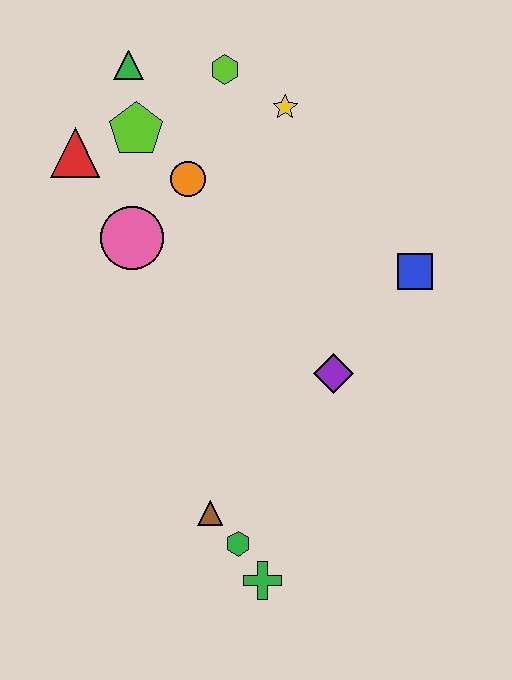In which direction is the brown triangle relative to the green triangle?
The brown triangle is below the green triangle.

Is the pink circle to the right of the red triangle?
Yes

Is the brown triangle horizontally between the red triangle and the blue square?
Yes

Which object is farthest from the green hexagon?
The green triangle is farthest from the green hexagon.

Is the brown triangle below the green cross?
No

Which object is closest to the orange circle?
The lime pentagon is closest to the orange circle.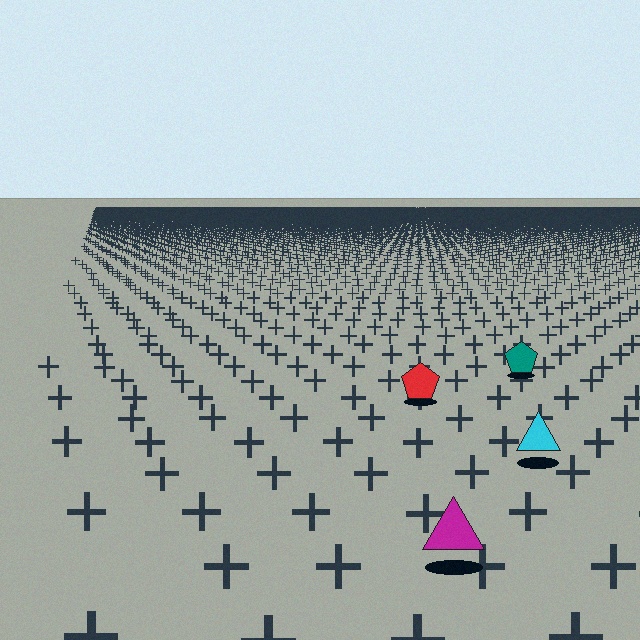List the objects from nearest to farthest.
From nearest to farthest: the magenta triangle, the cyan triangle, the red pentagon, the teal pentagon.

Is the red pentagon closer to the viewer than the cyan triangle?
No. The cyan triangle is closer — you can tell from the texture gradient: the ground texture is coarser near it.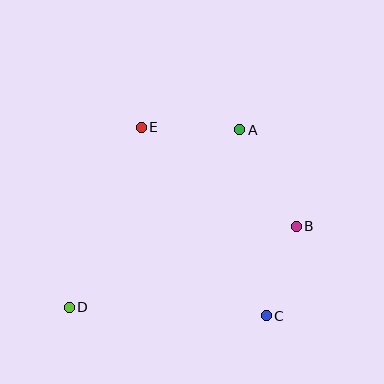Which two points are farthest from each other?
Points A and D are farthest from each other.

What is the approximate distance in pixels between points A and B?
The distance between A and B is approximately 112 pixels.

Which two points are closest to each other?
Points B and C are closest to each other.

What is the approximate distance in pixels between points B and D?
The distance between B and D is approximately 241 pixels.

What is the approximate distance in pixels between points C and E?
The distance between C and E is approximately 227 pixels.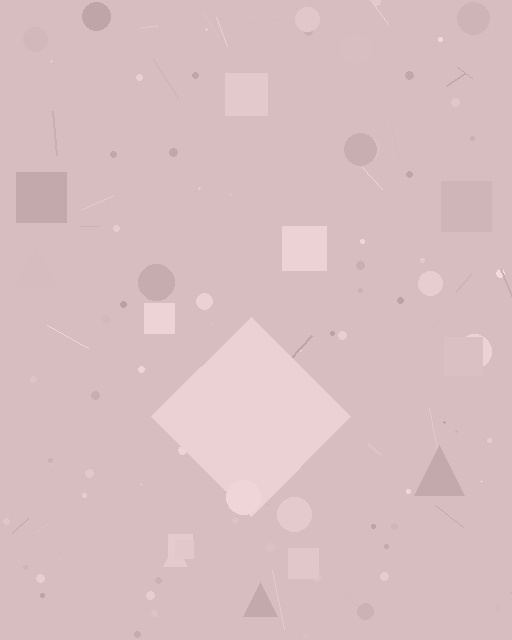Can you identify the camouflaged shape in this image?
The camouflaged shape is a diamond.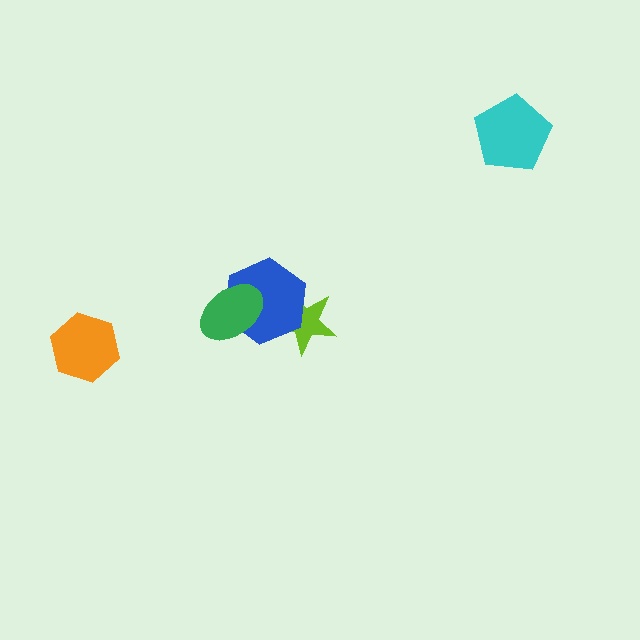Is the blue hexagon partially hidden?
Yes, it is partially covered by another shape.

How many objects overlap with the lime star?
1 object overlaps with the lime star.